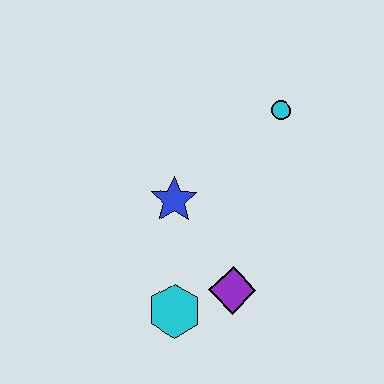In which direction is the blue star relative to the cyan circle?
The blue star is to the left of the cyan circle.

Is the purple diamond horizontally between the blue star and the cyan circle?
Yes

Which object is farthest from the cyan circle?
The cyan hexagon is farthest from the cyan circle.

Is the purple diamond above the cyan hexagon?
Yes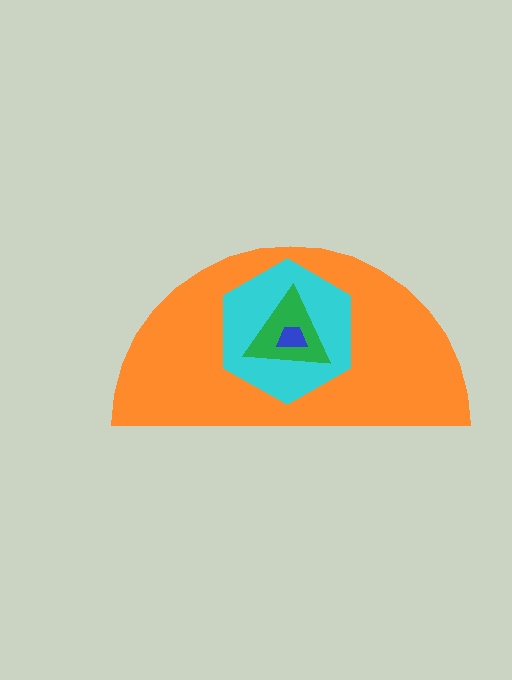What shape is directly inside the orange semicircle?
The cyan hexagon.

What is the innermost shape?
The blue trapezoid.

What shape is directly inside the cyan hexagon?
The green triangle.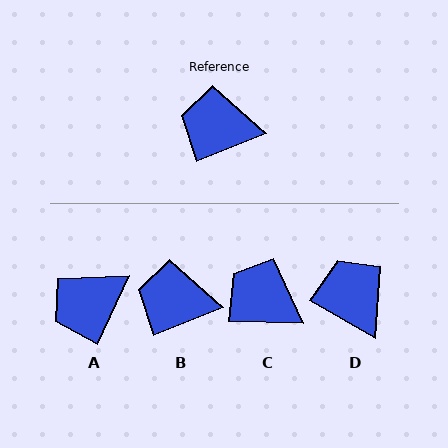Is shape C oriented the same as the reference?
No, it is off by about 24 degrees.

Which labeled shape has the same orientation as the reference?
B.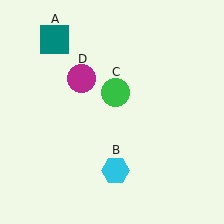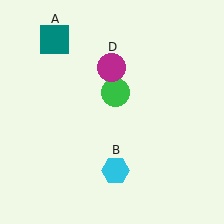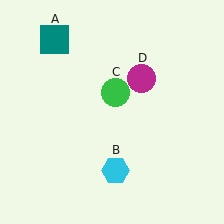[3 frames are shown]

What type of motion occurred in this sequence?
The magenta circle (object D) rotated clockwise around the center of the scene.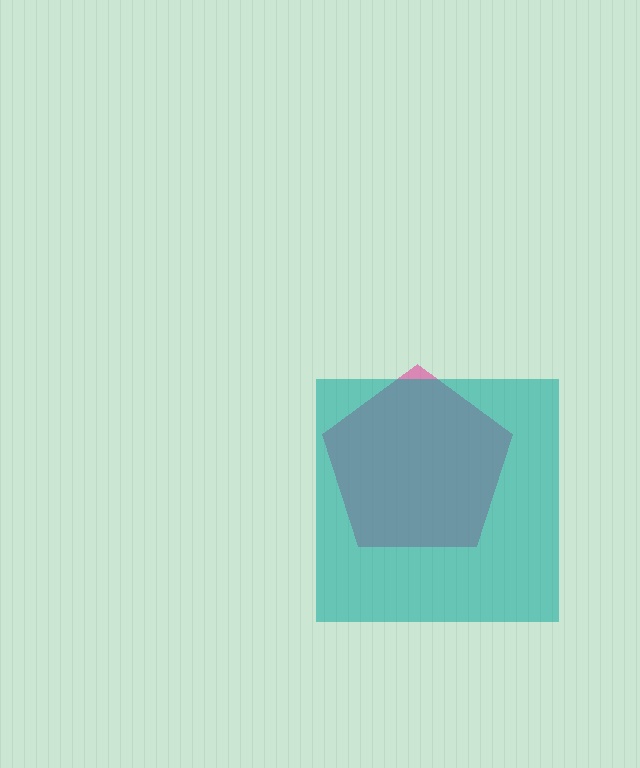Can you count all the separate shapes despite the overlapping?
Yes, there are 2 separate shapes.